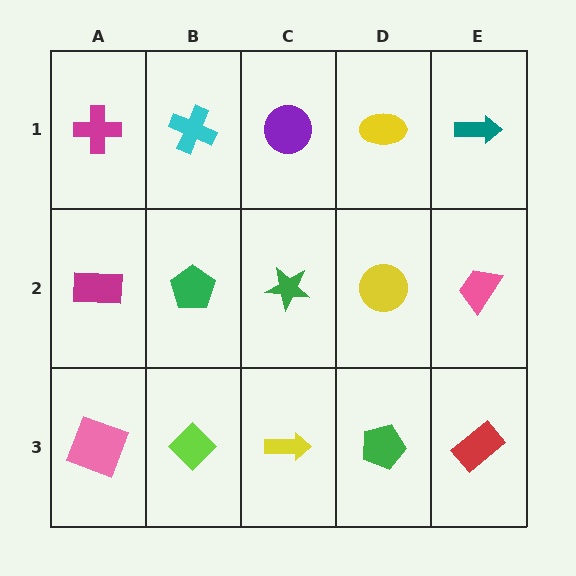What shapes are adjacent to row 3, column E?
A pink trapezoid (row 2, column E), a green pentagon (row 3, column D).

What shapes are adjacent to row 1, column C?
A green star (row 2, column C), a cyan cross (row 1, column B), a yellow ellipse (row 1, column D).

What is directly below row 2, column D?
A green pentagon.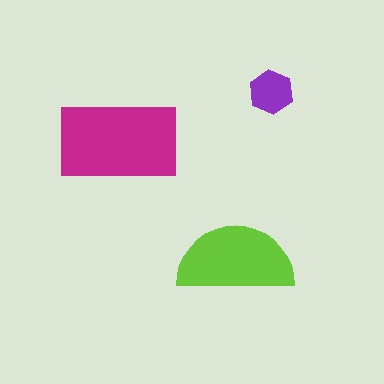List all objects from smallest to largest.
The purple hexagon, the lime semicircle, the magenta rectangle.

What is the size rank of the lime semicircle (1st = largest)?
2nd.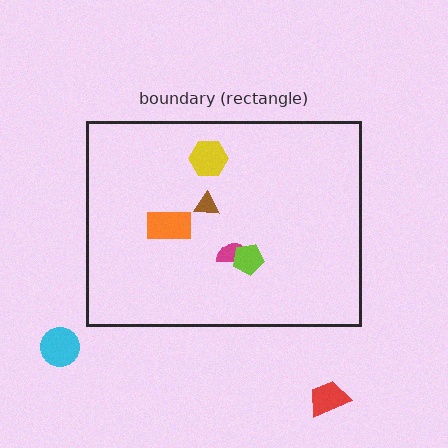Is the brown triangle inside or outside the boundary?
Inside.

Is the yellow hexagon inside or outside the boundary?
Inside.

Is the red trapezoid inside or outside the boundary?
Outside.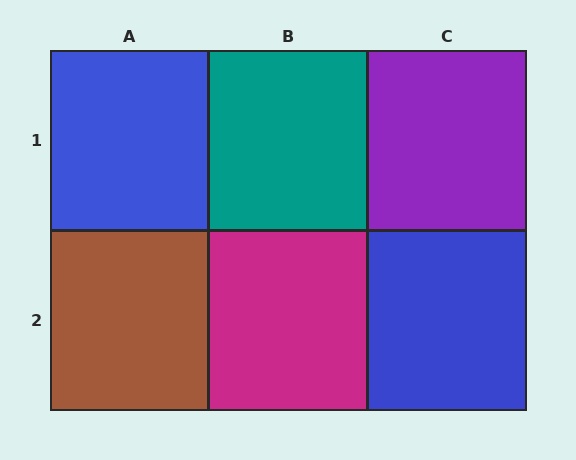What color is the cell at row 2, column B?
Magenta.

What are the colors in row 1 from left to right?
Blue, teal, purple.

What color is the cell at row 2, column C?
Blue.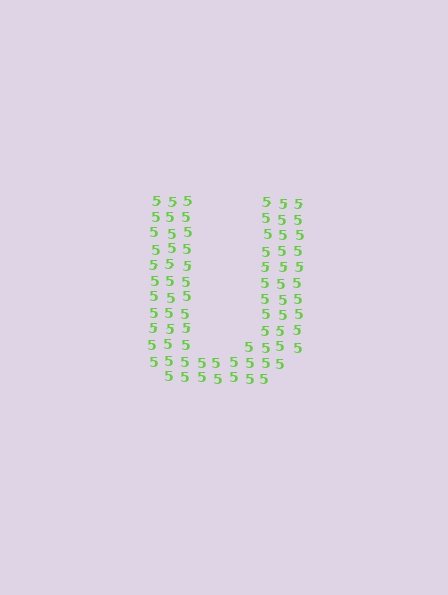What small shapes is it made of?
It is made of small digit 5's.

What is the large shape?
The large shape is the letter U.